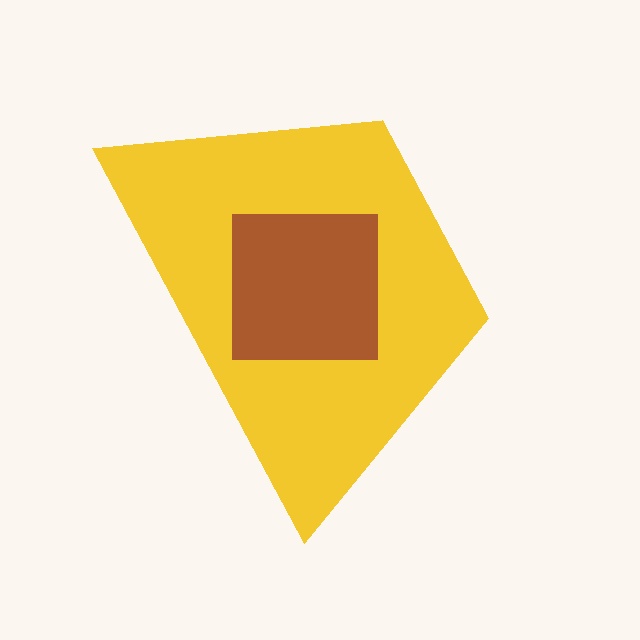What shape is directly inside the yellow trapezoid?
The brown square.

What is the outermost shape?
The yellow trapezoid.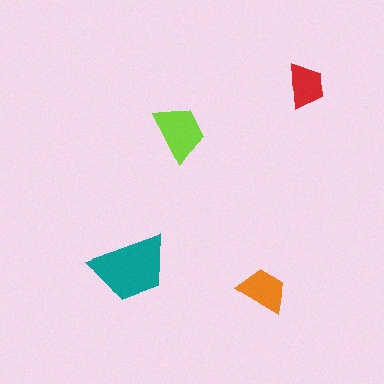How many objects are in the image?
There are 4 objects in the image.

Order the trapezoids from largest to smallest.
the teal one, the lime one, the orange one, the red one.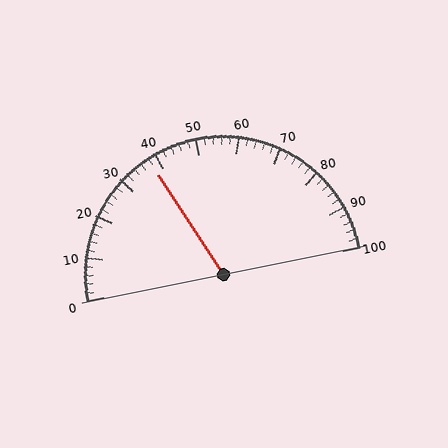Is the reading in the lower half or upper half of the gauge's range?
The reading is in the lower half of the range (0 to 100).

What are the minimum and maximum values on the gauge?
The gauge ranges from 0 to 100.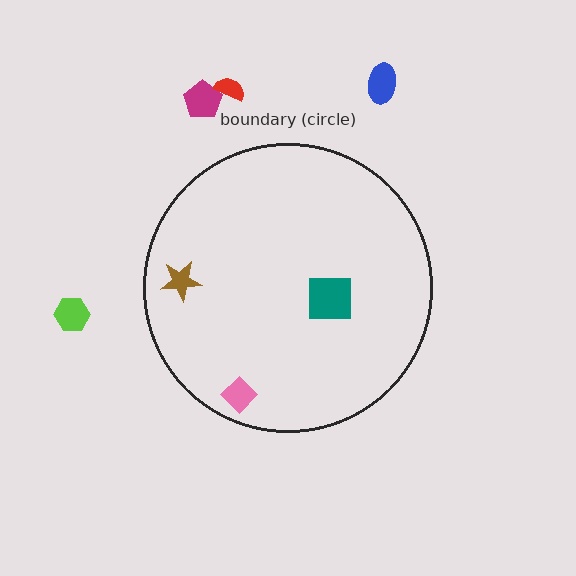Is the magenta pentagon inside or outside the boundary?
Outside.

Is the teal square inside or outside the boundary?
Inside.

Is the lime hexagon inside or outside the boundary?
Outside.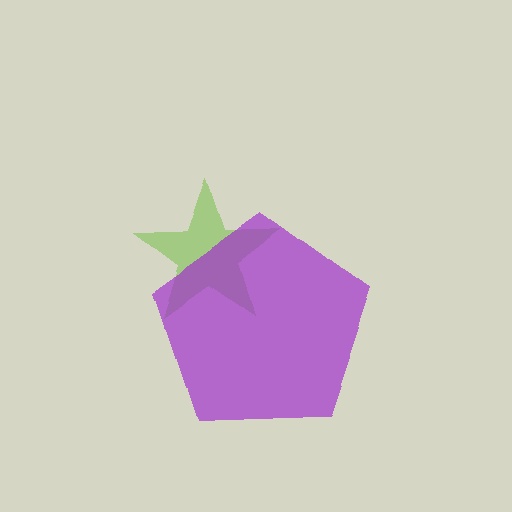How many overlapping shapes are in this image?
There are 2 overlapping shapes in the image.